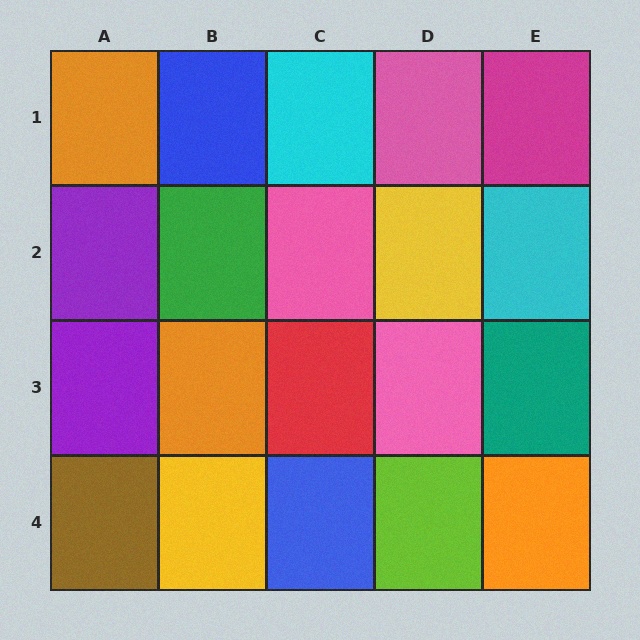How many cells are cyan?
2 cells are cyan.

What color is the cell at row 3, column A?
Purple.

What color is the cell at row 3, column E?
Teal.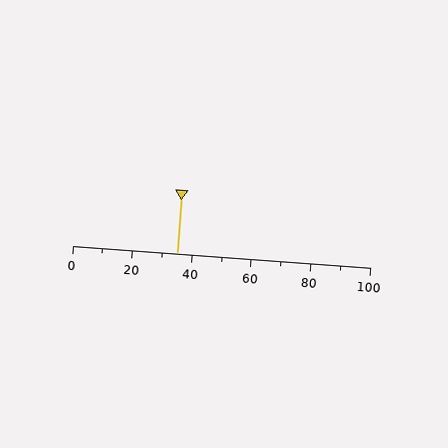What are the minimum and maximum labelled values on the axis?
The axis runs from 0 to 100.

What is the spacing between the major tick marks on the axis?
The major ticks are spaced 20 apart.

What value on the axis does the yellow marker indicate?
The marker indicates approximately 35.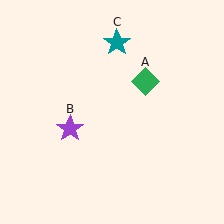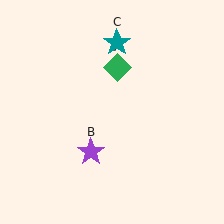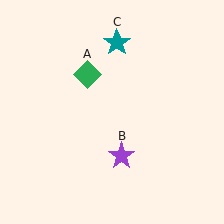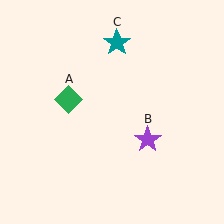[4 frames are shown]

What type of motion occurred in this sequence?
The green diamond (object A), purple star (object B) rotated counterclockwise around the center of the scene.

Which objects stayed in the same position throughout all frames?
Teal star (object C) remained stationary.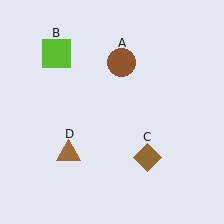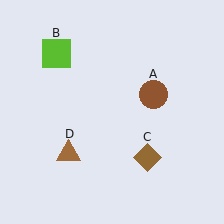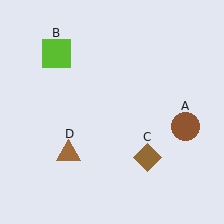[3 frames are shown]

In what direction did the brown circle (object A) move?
The brown circle (object A) moved down and to the right.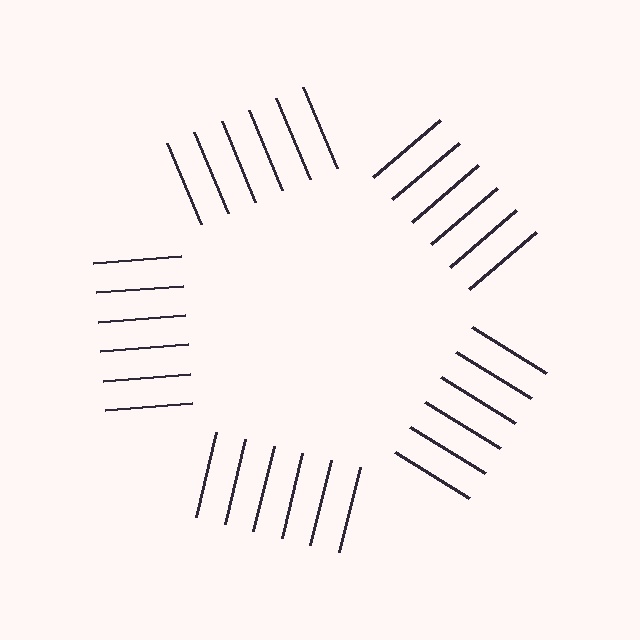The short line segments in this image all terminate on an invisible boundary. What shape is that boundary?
An illusory pentagon — the line segments terminate on its edges but no continuous stroke is drawn.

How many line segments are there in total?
30 — 6 along each of the 5 edges.